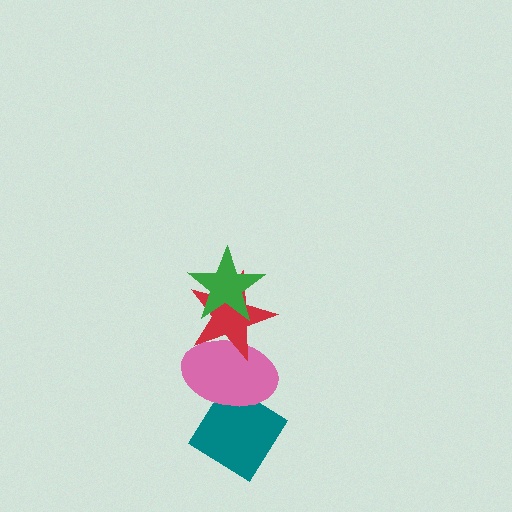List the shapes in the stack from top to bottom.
From top to bottom: the green star, the red star, the pink ellipse, the teal diamond.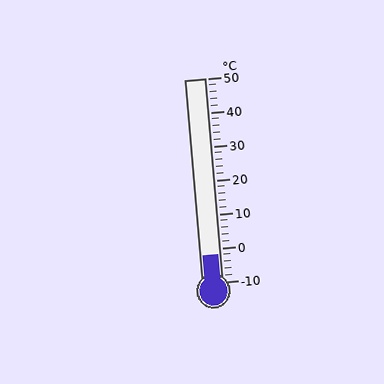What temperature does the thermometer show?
The thermometer shows approximately -2°C.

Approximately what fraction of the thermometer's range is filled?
The thermometer is filled to approximately 15% of its range.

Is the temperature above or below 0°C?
The temperature is below 0°C.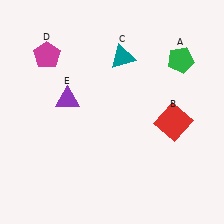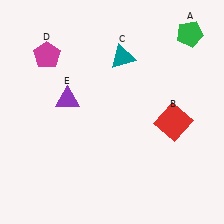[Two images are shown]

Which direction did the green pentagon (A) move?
The green pentagon (A) moved up.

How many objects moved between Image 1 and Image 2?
1 object moved between the two images.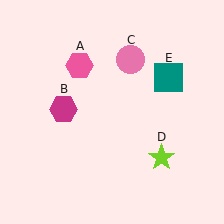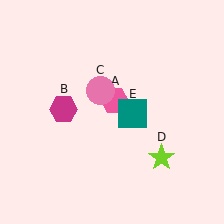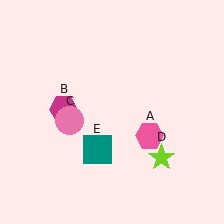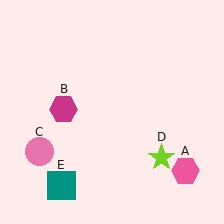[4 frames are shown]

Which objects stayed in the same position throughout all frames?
Magenta hexagon (object B) and lime star (object D) remained stationary.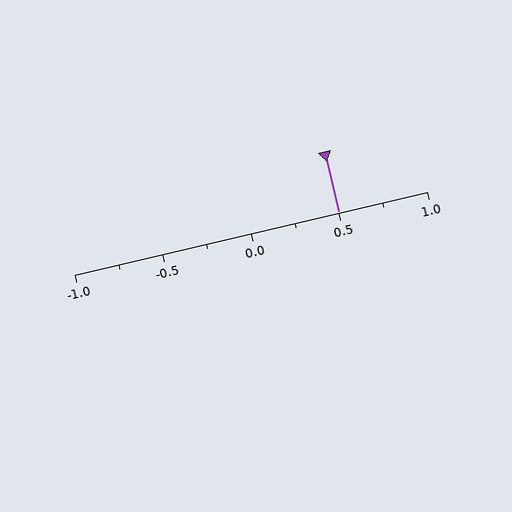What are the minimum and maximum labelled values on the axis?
The axis runs from -1.0 to 1.0.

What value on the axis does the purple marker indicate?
The marker indicates approximately 0.5.